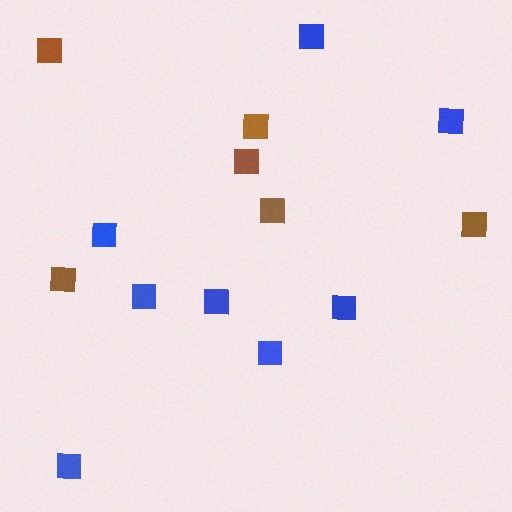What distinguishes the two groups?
There are 2 groups: one group of brown squares (6) and one group of blue squares (8).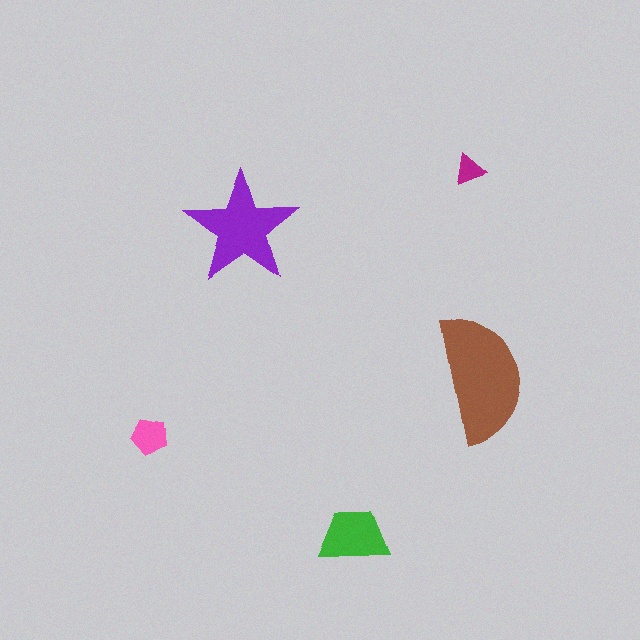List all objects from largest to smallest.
The brown semicircle, the purple star, the green trapezoid, the pink pentagon, the magenta triangle.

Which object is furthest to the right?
The brown semicircle is rightmost.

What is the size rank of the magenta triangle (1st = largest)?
5th.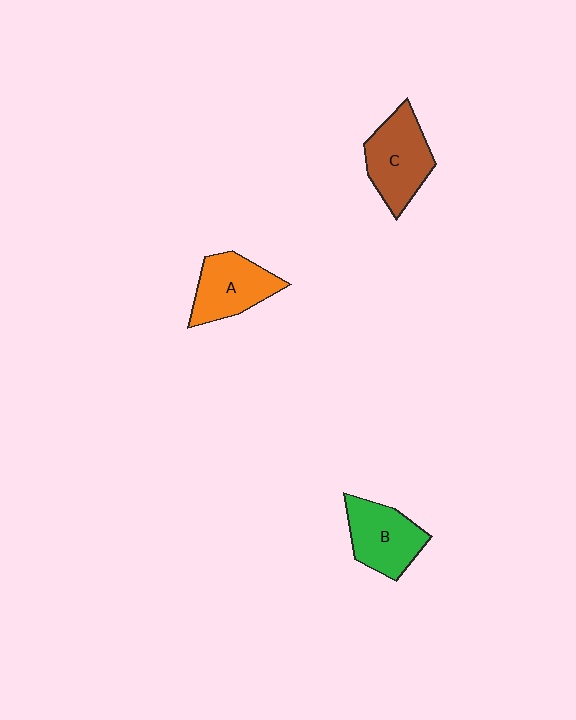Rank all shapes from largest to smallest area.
From largest to smallest: C (brown), B (green), A (orange).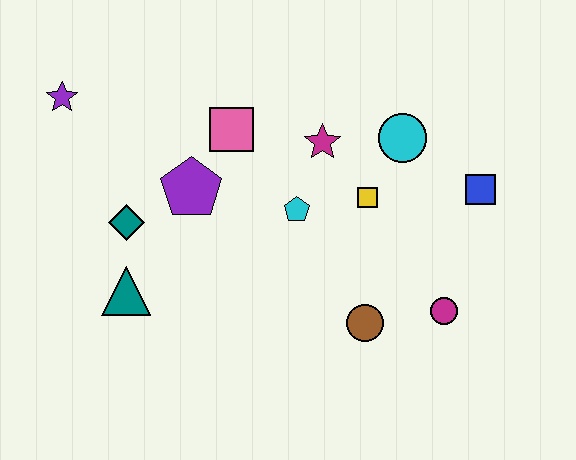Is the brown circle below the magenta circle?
Yes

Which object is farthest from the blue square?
The purple star is farthest from the blue square.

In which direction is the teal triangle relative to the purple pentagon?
The teal triangle is below the purple pentagon.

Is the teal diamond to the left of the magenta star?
Yes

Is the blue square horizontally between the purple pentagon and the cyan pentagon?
No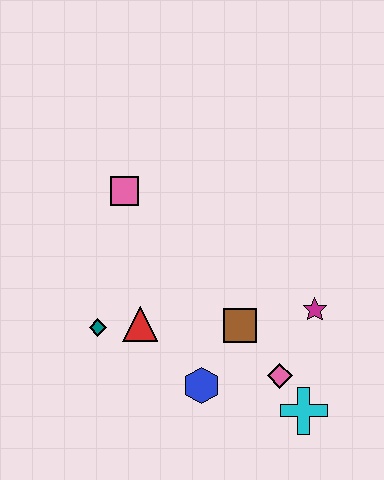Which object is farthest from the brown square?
The pink square is farthest from the brown square.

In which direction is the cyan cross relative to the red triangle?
The cyan cross is to the right of the red triangle.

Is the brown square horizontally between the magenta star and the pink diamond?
No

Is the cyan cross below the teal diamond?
Yes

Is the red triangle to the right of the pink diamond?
No